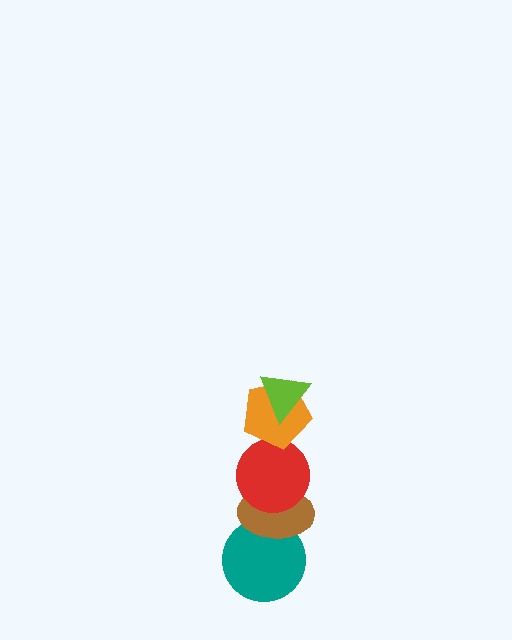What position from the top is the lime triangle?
The lime triangle is 1st from the top.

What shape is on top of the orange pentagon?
The lime triangle is on top of the orange pentagon.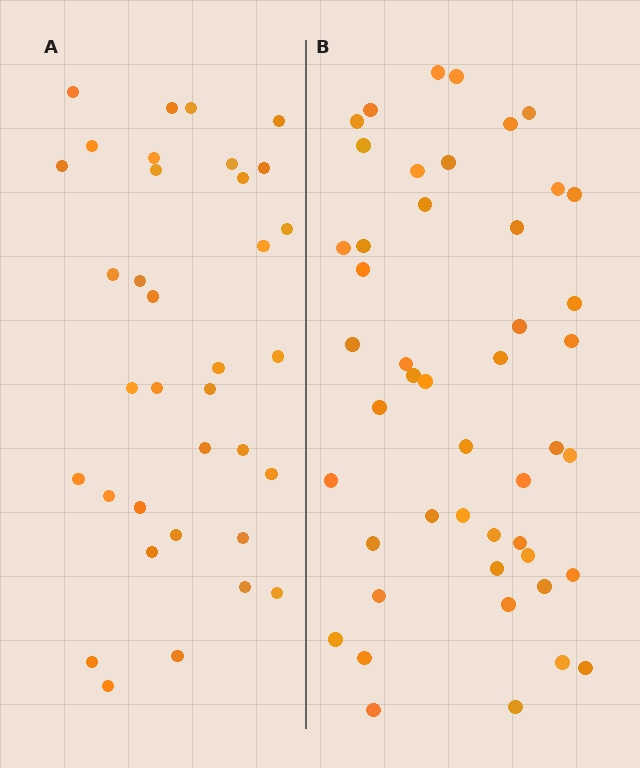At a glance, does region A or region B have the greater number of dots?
Region B (the right region) has more dots.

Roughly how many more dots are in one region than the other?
Region B has roughly 12 or so more dots than region A.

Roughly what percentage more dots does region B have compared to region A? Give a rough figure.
About 35% more.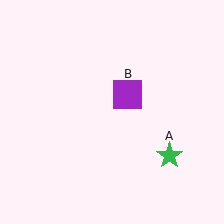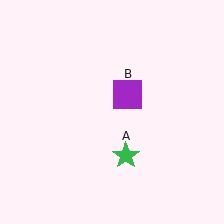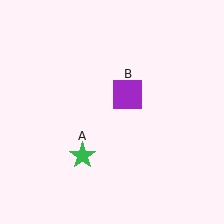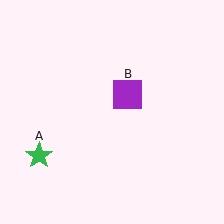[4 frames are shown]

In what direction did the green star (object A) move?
The green star (object A) moved left.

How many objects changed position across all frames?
1 object changed position: green star (object A).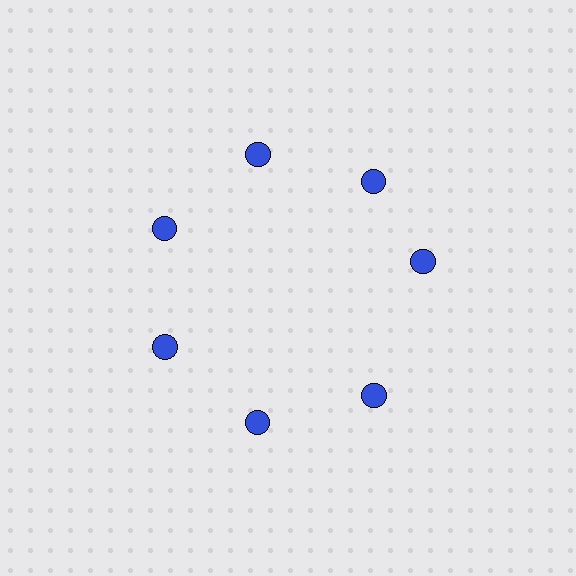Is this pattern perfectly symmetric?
No. The 7 blue circles are arranged in a ring, but one element near the 3 o'clock position is rotated out of alignment along the ring, breaking the 7-fold rotational symmetry.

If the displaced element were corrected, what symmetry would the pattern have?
It would have 7-fold rotational symmetry — the pattern would map onto itself every 51 degrees.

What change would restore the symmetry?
The symmetry would be restored by rotating it back into even spacing with its neighbors so that all 7 circles sit at equal angles and equal distance from the center.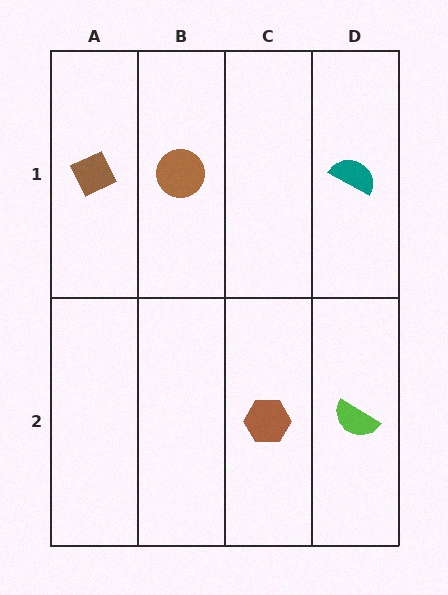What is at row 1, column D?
A teal semicircle.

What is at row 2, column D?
A lime semicircle.